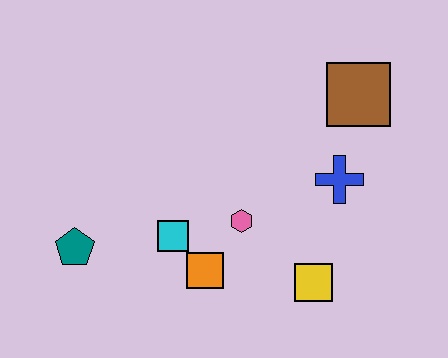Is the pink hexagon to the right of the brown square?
No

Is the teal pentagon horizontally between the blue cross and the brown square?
No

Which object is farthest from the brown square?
The teal pentagon is farthest from the brown square.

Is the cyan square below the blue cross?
Yes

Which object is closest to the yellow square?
The pink hexagon is closest to the yellow square.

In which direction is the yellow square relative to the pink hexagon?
The yellow square is to the right of the pink hexagon.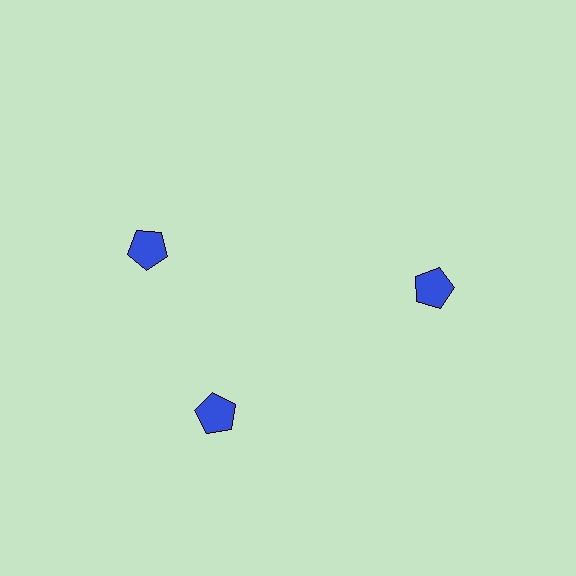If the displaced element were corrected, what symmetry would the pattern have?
It would have 3-fold rotational symmetry — the pattern would map onto itself every 120 degrees.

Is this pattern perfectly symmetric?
No. The 3 blue pentagons are arranged in a ring, but one element near the 11 o'clock position is rotated out of alignment along the ring, breaking the 3-fold rotational symmetry.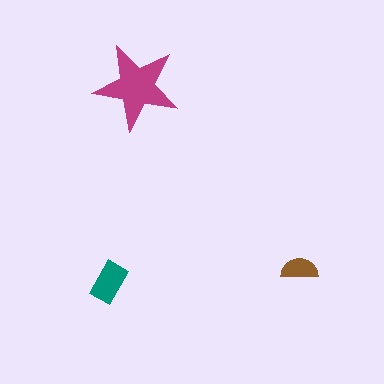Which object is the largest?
The magenta star.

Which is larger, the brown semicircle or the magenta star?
The magenta star.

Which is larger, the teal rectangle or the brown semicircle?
The teal rectangle.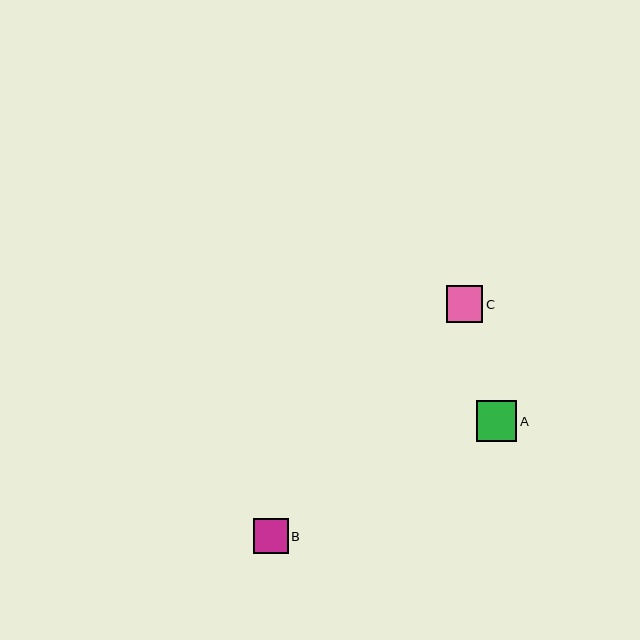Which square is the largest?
Square A is the largest with a size of approximately 40 pixels.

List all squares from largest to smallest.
From largest to smallest: A, C, B.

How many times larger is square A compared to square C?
Square A is approximately 1.1 times the size of square C.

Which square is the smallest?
Square B is the smallest with a size of approximately 35 pixels.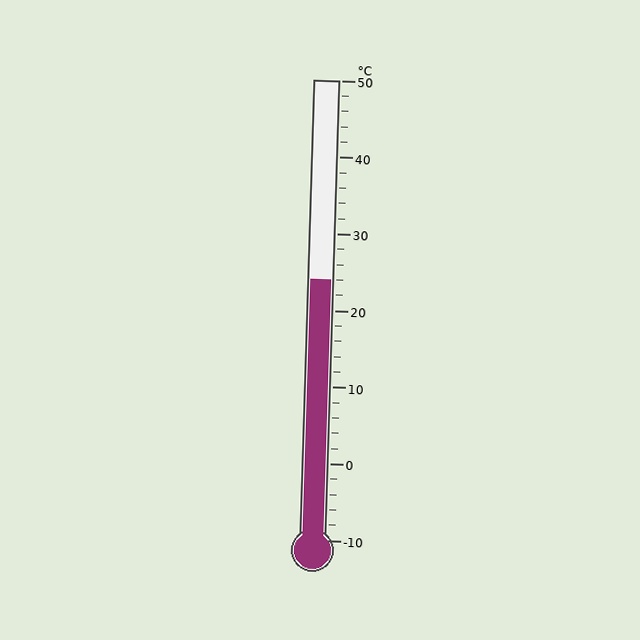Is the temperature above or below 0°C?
The temperature is above 0°C.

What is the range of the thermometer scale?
The thermometer scale ranges from -10°C to 50°C.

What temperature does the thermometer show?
The thermometer shows approximately 24°C.